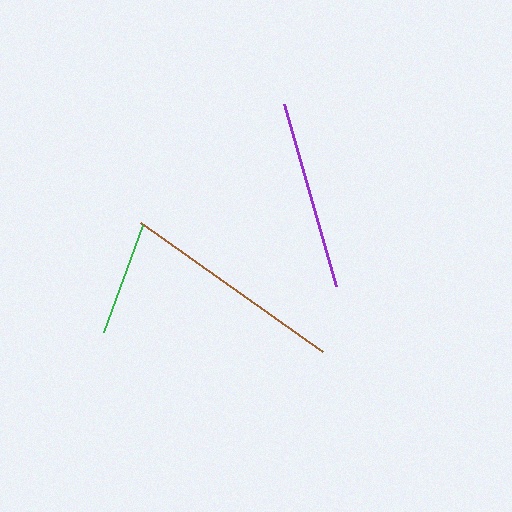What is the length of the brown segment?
The brown segment is approximately 223 pixels long.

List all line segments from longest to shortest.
From longest to shortest: brown, purple, green.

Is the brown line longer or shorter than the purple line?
The brown line is longer than the purple line.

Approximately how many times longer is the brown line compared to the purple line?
The brown line is approximately 1.2 times the length of the purple line.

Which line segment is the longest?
The brown line is the longest at approximately 223 pixels.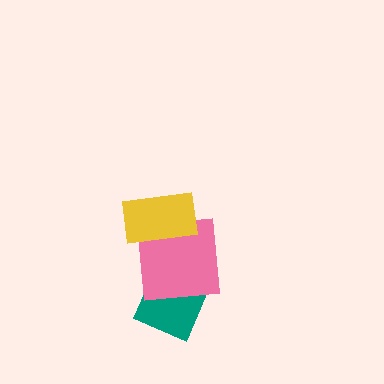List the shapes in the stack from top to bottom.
From top to bottom: the yellow rectangle, the pink square, the teal diamond.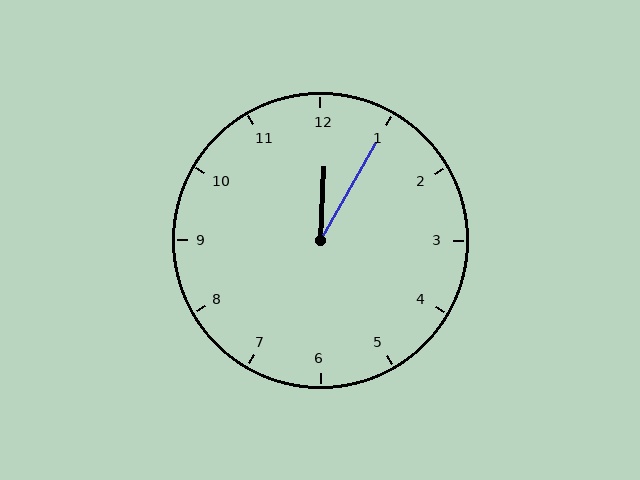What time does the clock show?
12:05.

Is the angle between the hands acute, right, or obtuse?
It is acute.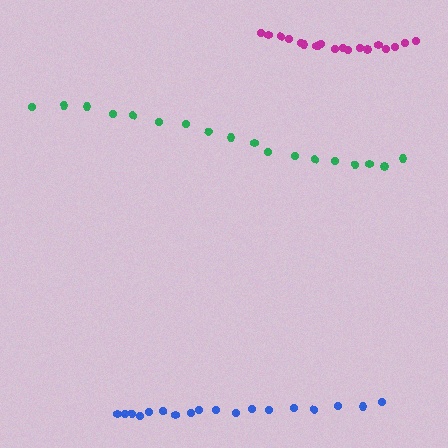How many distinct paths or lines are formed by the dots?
There are 3 distinct paths.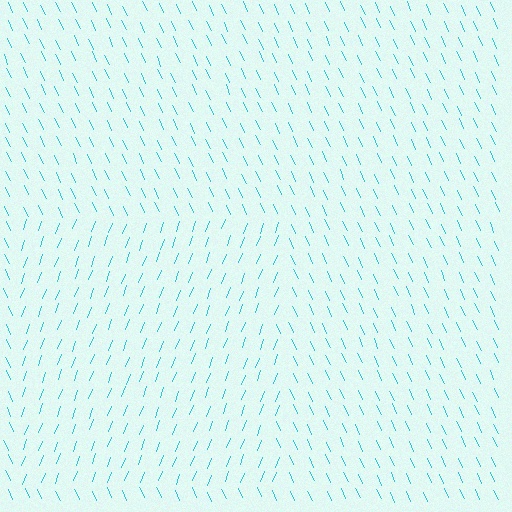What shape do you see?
I see a rectangle.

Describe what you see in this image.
The image is filled with small cyan line segments. A rectangle region in the image has lines oriented differently from the surrounding lines, creating a visible texture boundary.